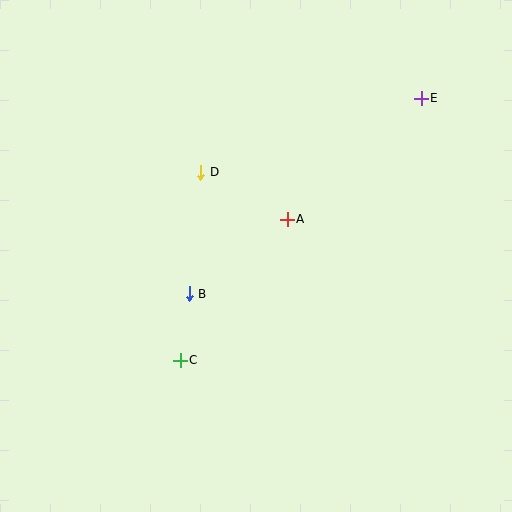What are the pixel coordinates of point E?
Point E is at (421, 98).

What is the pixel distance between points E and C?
The distance between E and C is 356 pixels.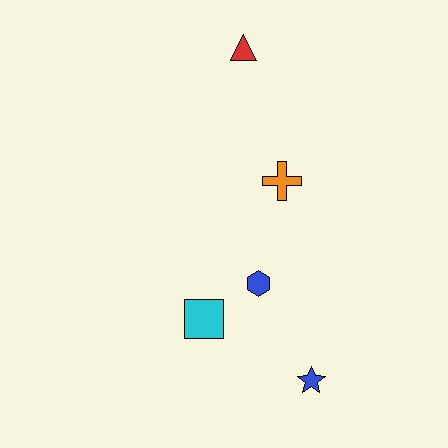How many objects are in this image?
There are 5 objects.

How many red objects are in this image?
There is 1 red object.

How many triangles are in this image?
There is 1 triangle.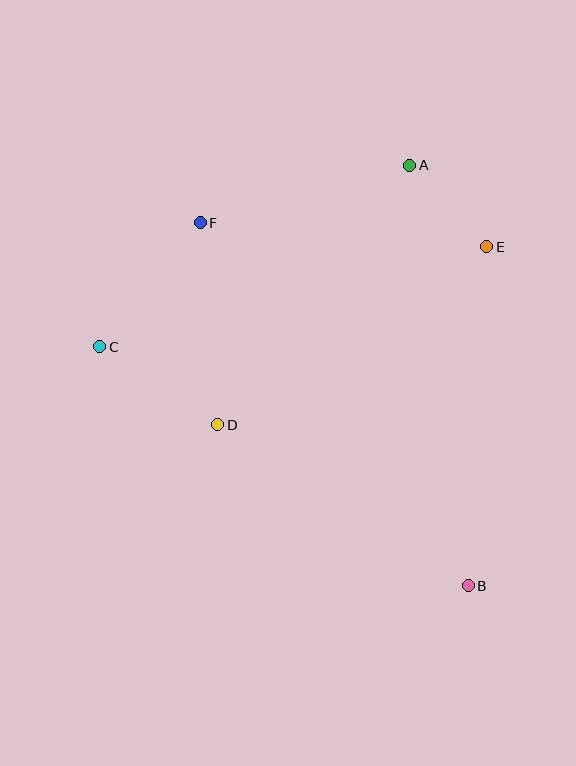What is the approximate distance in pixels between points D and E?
The distance between D and E is approximately 323 pixels.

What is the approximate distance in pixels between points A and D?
The distance between A and D is approximately 323 pixels.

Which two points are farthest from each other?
Points B and F are farthest from each other.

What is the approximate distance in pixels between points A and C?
The distance between A and C is approximately 359 pixels.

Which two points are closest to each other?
Points A and E are closest to each other.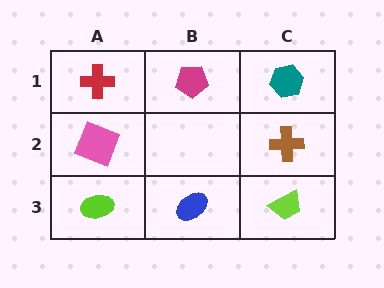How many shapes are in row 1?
3 shapes.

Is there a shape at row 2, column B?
No, that cell is empty.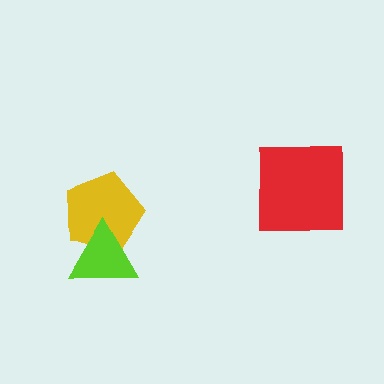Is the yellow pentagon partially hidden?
Yes, it is partially covered by another shape.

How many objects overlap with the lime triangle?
1 object overlaps with the lime triangle.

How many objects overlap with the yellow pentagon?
1 object overlaps with the yellow pentagon.